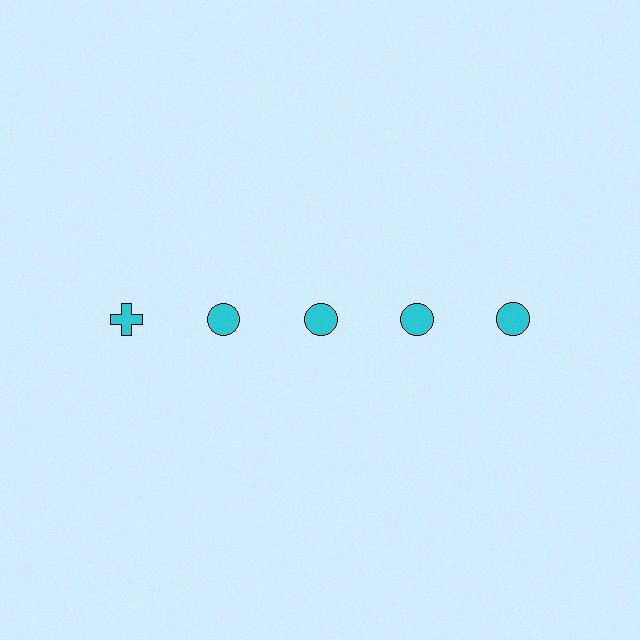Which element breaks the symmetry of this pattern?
The cyan cross in the top row, leftmost column breaks the symmetry. All other shapes are cyan circles.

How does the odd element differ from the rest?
It has a different shape: cross instead of circle.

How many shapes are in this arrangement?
There are 5 shapes arranged in a grid pattern.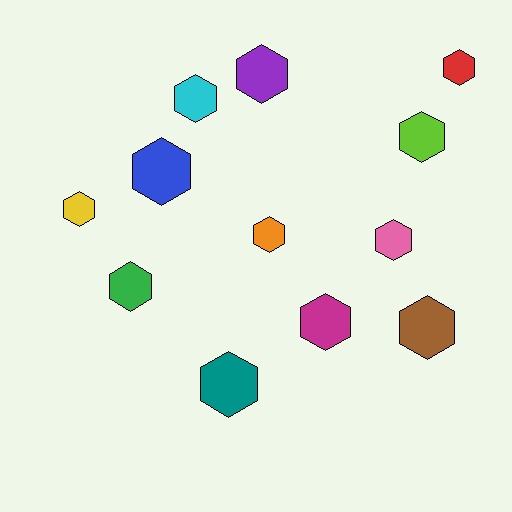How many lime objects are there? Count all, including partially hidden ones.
There is 1 lime object.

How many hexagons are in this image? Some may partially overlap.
There are 12 hexagons.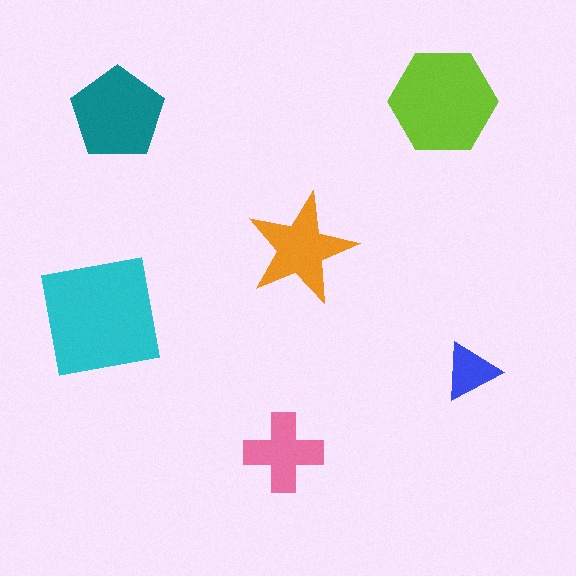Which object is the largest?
The cyan square.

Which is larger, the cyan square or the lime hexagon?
The cyan square.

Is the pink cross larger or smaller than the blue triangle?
Larger.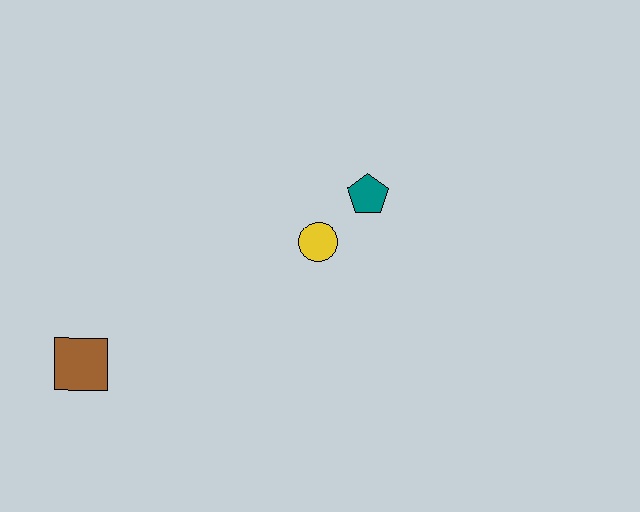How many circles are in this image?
There is 1 circle.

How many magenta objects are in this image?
There are no magenta objects.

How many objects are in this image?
There are 3 objects.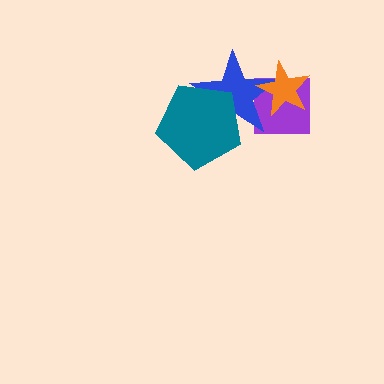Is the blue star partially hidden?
Yes, it is partially covered by another shape.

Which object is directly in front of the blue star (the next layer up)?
The teal pentagon is directly in front of the blue star.